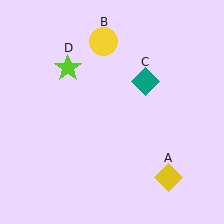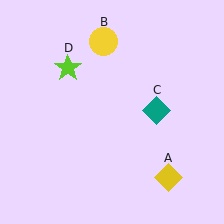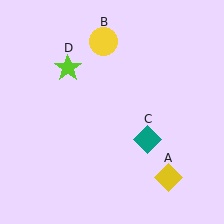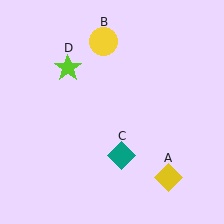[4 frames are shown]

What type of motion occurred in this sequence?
The teal diamond (object C) rotated clockwise around the center of the scene.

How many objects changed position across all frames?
1 object changed position: teal diamond (object C).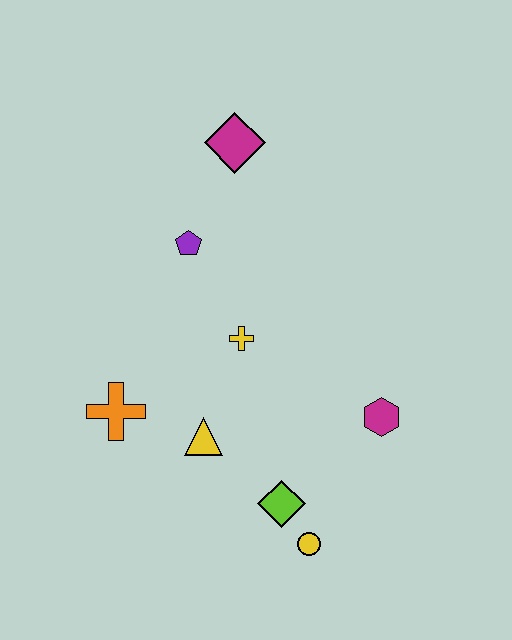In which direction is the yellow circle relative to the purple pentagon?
The yellow circle is below the purple pentagon.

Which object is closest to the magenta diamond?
The purple pentagon is closest to the magenta diamond.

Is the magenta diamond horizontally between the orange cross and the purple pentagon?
No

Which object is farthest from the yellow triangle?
The magenta diamond is farthest from the yellow triangle.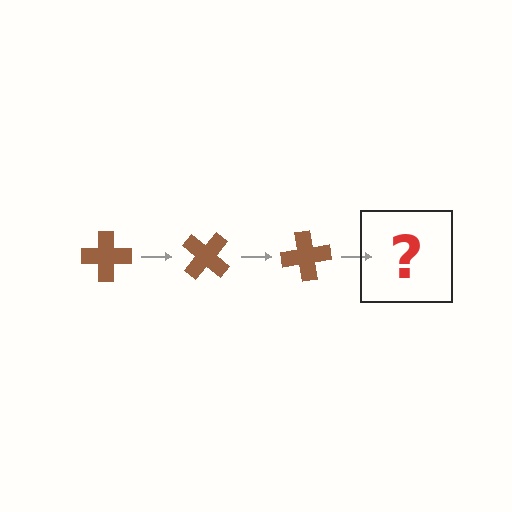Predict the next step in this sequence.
The next step is a brown cross rotated 120 degrees.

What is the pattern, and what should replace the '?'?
The pattern is that the cross rotates 40 degrees each step. The '?' should be a brown cross rotated 120 degrees.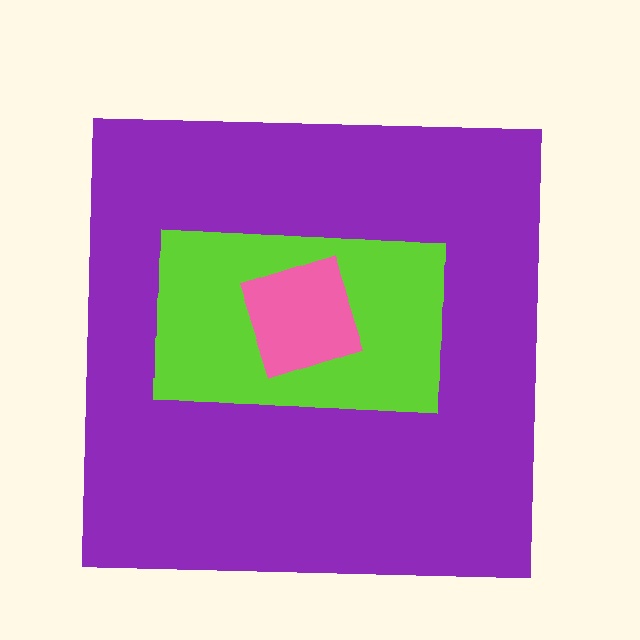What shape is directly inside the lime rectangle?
The pink diamond.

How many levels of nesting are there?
3.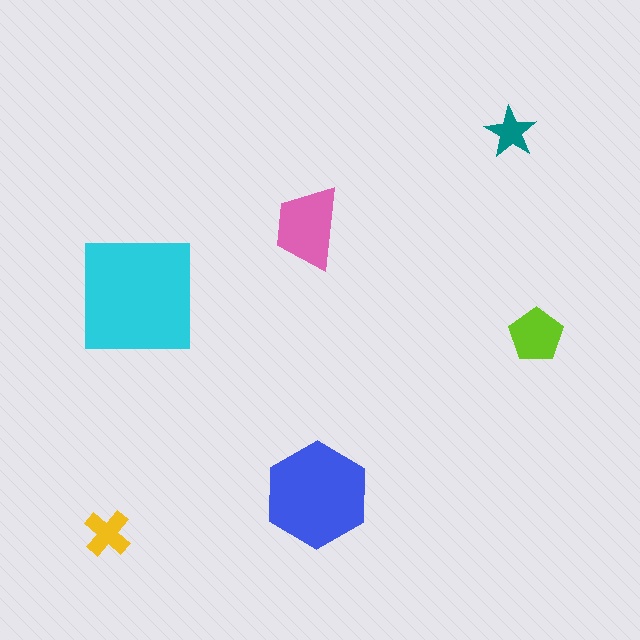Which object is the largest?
The cyan square.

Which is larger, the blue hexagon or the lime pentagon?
The blue hexagon.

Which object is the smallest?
The teal star.